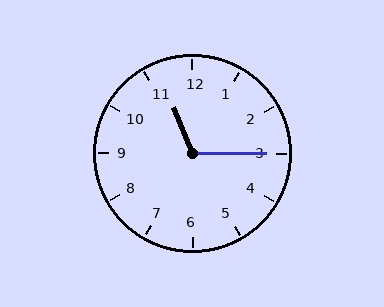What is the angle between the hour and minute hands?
Approximately 112 degrees.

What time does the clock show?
11:15.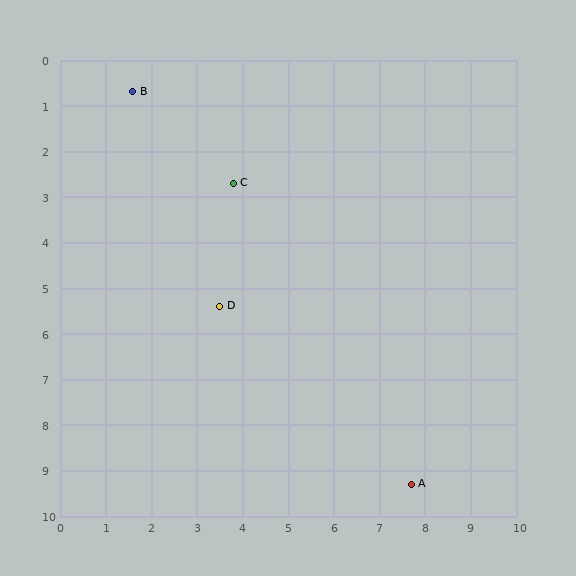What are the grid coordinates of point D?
Point D is at approximately (3.5, 5.4).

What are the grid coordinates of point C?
Point C is at approximately (3.8, 2.7).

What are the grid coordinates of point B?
Point B is at approximately (1.6, 0.7).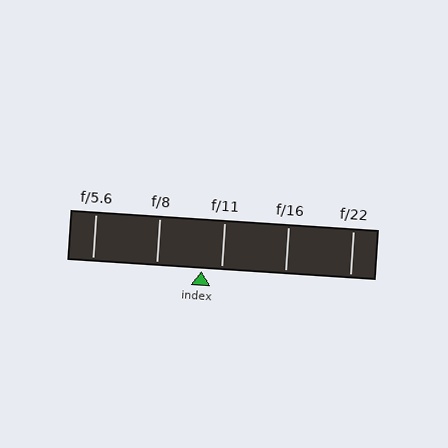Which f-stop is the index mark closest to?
The index mark is closest to f/11.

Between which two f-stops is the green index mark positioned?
The index mark is between f/8 and f/11.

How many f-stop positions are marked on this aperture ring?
There are 5 f-stop positions marked.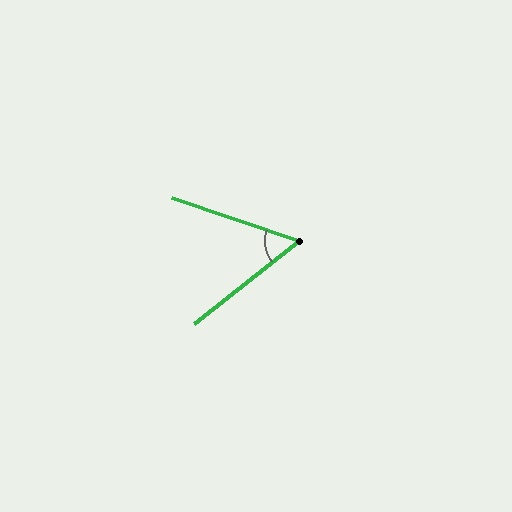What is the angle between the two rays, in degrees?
Approximately 57 degrees.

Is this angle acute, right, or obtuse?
It is acute.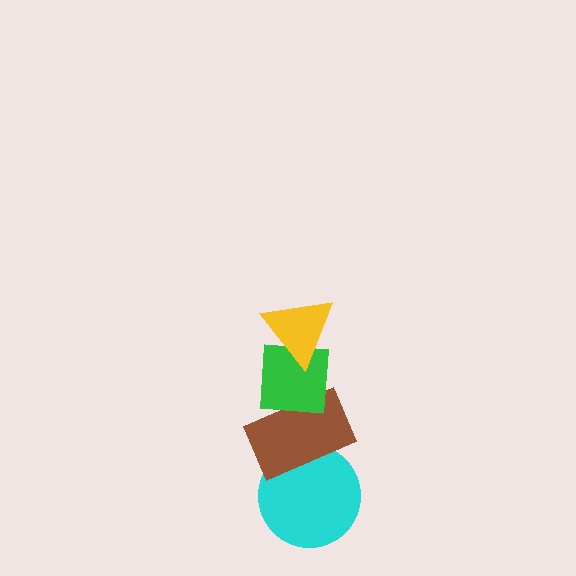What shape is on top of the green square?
The yellow triangle is on top of the green square.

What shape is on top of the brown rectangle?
The green square is on top of the brown rectangle.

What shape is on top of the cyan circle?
The brown rectangle is on top of the cyan circle.